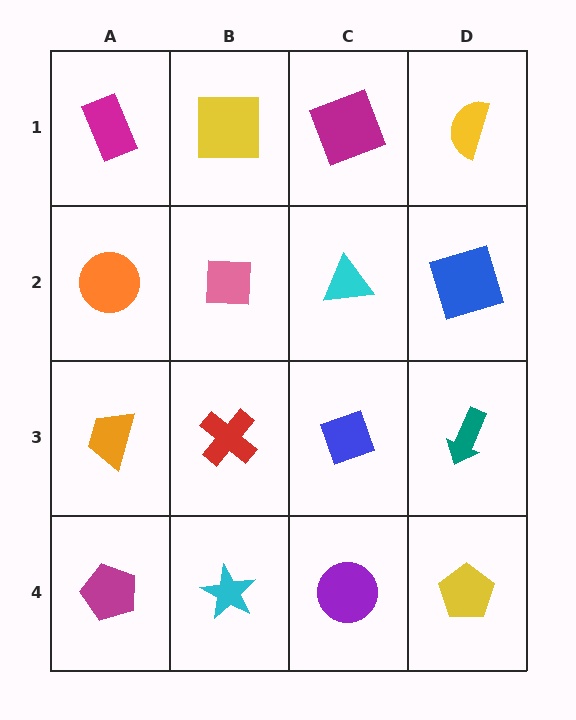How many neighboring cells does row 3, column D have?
3.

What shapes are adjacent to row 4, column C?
A blue diamond (row 3, column C), a cyan star (row 4, column B), a yellow pentagon (row 4, column D).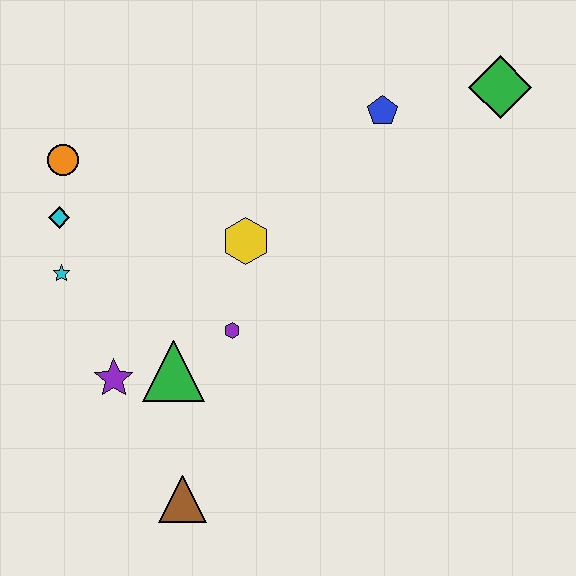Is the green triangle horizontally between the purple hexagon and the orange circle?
Yes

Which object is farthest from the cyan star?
The green diamond is farthest from the cyan star.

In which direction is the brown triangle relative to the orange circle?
The brown triangle is below the orange circle.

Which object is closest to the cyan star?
The cyan diamond is closest to the cyan star.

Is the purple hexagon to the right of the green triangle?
Yes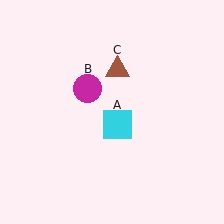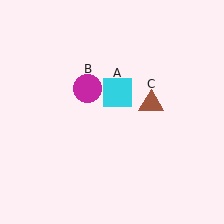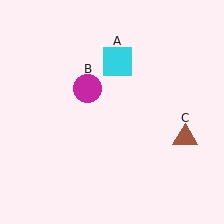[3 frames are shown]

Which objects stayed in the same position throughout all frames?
Magenta circle (object B) remained stationary.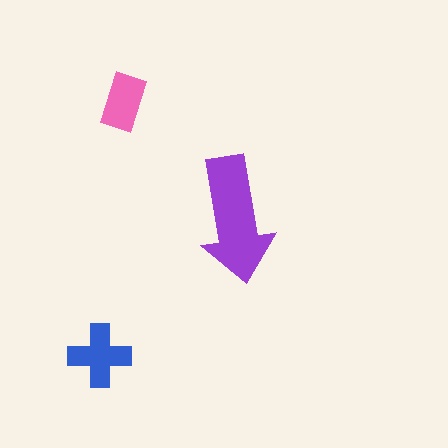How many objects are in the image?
There are 3 objects in the image.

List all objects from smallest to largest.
The pink rectangle, the blue cross, the purple arrow.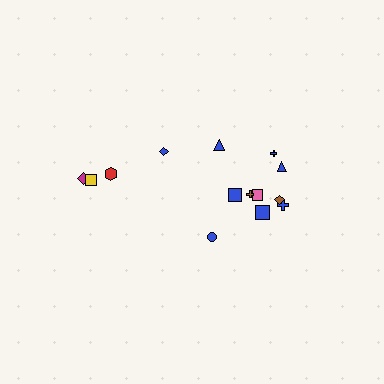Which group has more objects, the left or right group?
The right group.